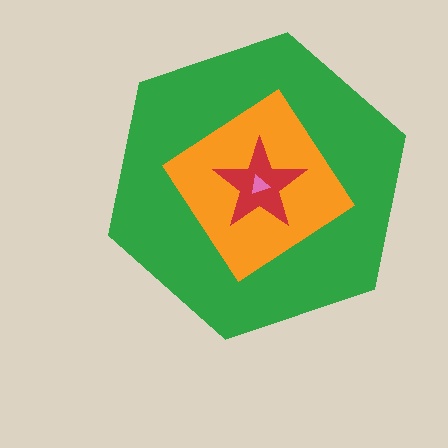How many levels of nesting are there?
4.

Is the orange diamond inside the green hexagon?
Yes.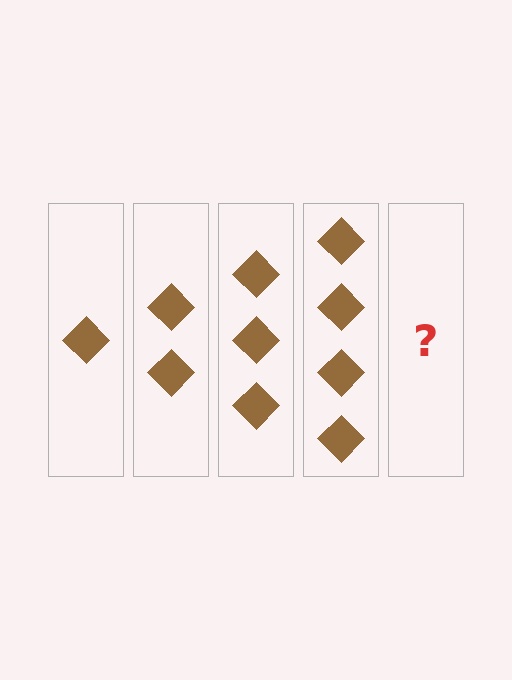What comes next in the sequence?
The next element should be 5 diamonds.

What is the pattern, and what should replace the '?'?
The pattern is that each step adds one more diamond. The '?' should be 5 diamonds.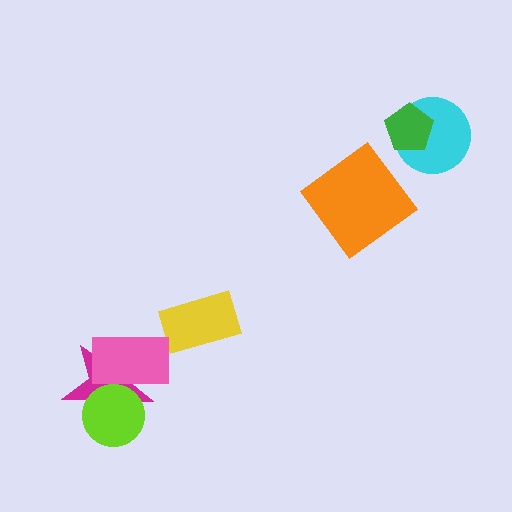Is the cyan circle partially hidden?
Yes, it is partially covered by another shape.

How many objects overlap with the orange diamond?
0 objects overlap with the orange diamond.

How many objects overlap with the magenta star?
2 objects overlap with the magenta star.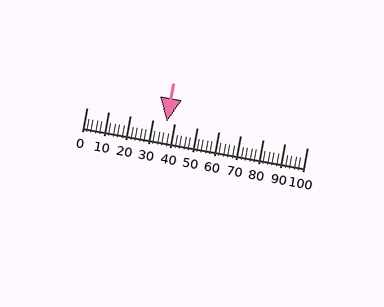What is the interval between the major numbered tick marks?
The major tick marks are spaced 10 units apart.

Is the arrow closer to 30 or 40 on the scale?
The arrow is closer to 40.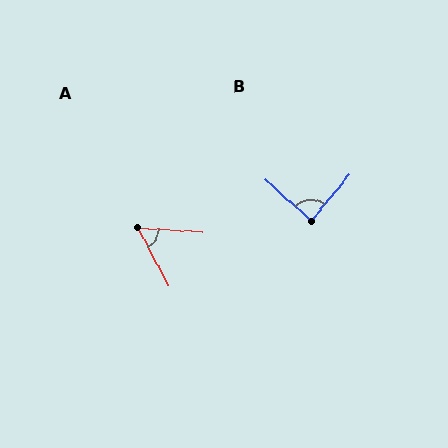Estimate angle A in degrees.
Approximately 58 degrees.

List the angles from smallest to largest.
A (58°), B (88°).